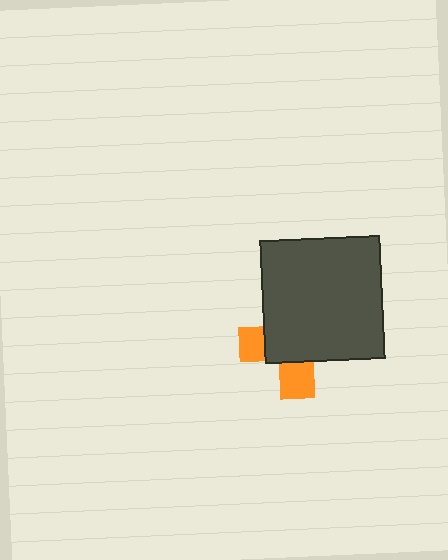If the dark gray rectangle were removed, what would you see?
You would see the complete orange cross.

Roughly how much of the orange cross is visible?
A small part of it is visible (roughly 32%).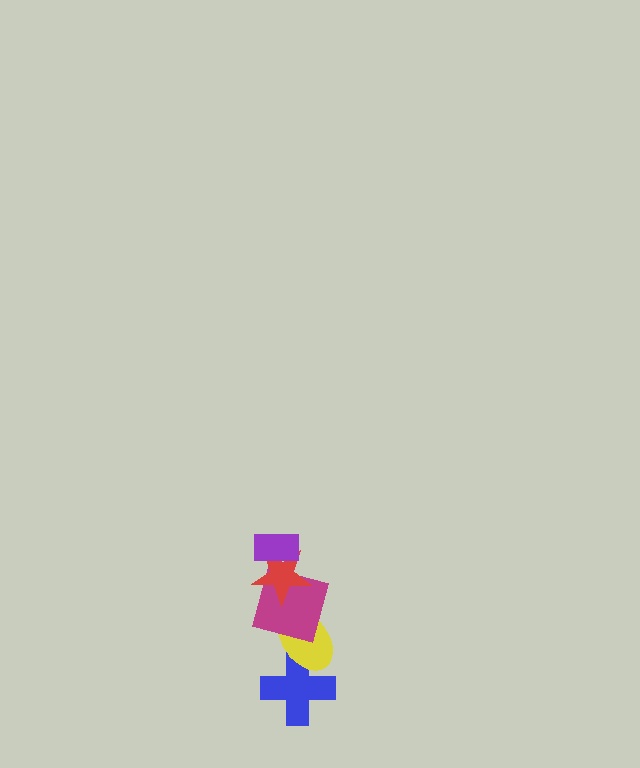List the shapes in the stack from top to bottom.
From top to bottom: the purple rectangle, the red star, the magenta square, the yellow ellipse, the blue cross.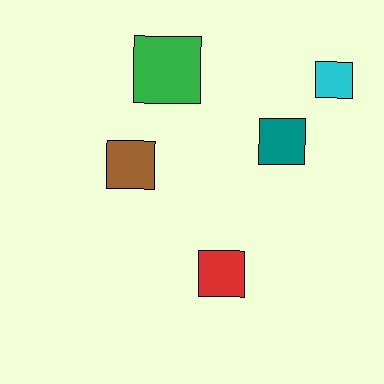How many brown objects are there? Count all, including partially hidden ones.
There is 1 brown object.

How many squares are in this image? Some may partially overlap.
There are 5 squares.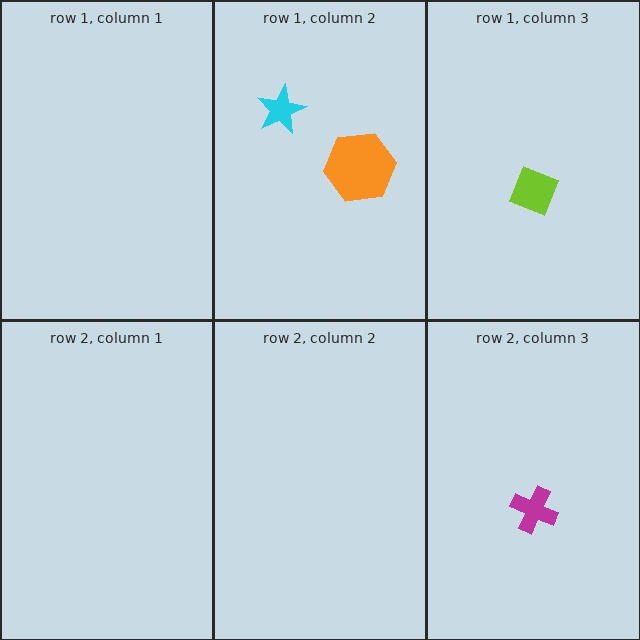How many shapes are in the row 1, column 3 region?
1.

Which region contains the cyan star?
The row 1, column 2 region.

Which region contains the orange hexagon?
The row 1, column 2 region.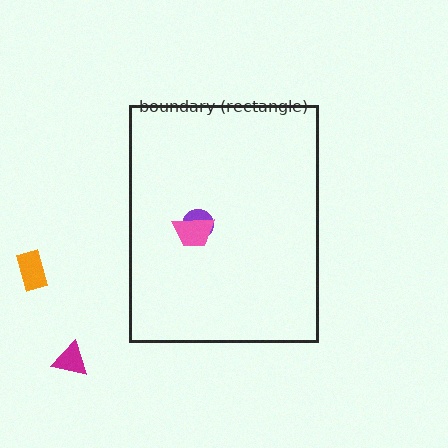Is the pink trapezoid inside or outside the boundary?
Inside.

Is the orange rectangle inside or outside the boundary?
Outside.